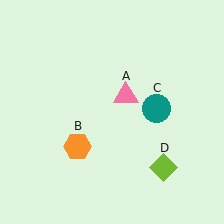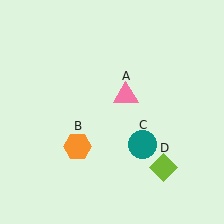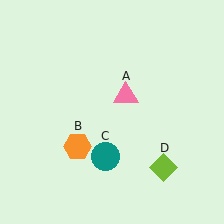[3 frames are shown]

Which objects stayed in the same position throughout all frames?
Pink triangle (object A) and orange hexagon (object B) and lime diamond (object D) remained stationary.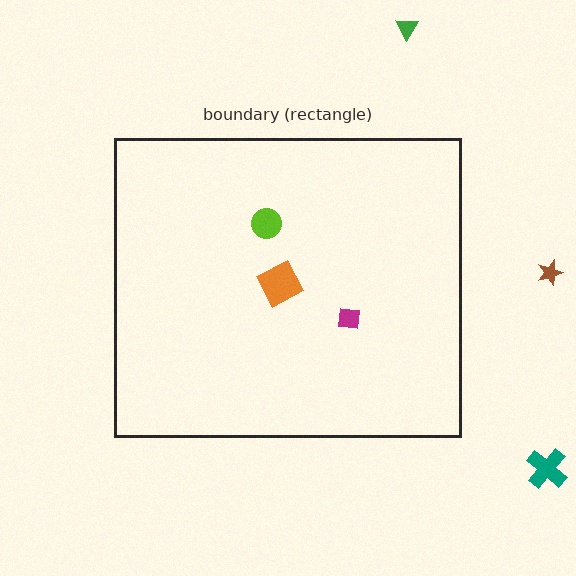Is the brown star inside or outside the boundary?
Outside.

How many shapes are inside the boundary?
3 inside, 3 outside.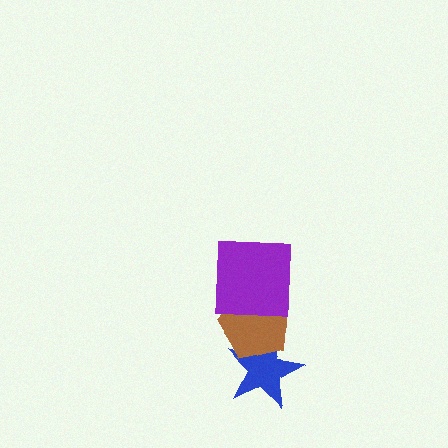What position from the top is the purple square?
The purple square is 1st from the top.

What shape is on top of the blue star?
The brown pentagon is on top of the blue star.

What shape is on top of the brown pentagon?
The purple square is on top of the brown pentagon.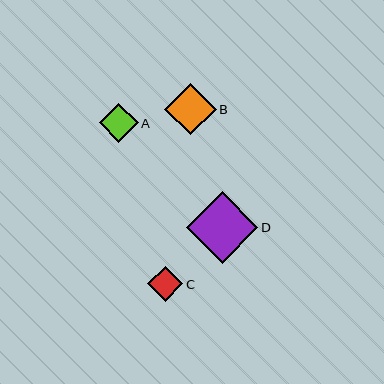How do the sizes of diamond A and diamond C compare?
Diamond A and diamond C are approximately the same size.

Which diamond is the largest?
Diamond D is the largest with a size of approximately 72 pixels.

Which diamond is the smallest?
Diamond C is the smallest with a size of approximately 36 pixels.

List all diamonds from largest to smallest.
From largest to smallest: D, B, A, C.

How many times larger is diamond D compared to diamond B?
Diamond D is approximately 1.4 times the size of diamond B.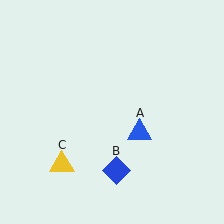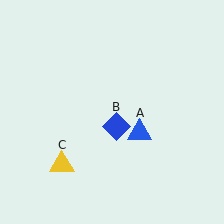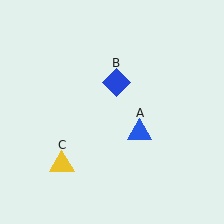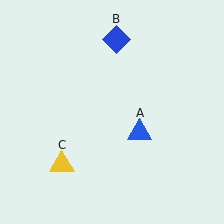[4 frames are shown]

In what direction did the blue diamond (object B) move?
The blue diamond (object B) moved up.